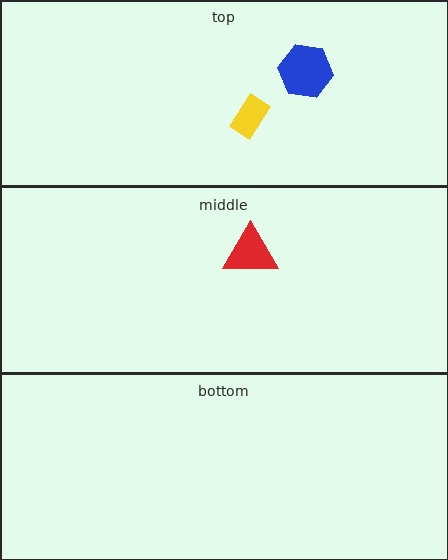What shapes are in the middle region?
The red triangle.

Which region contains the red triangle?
The middle region.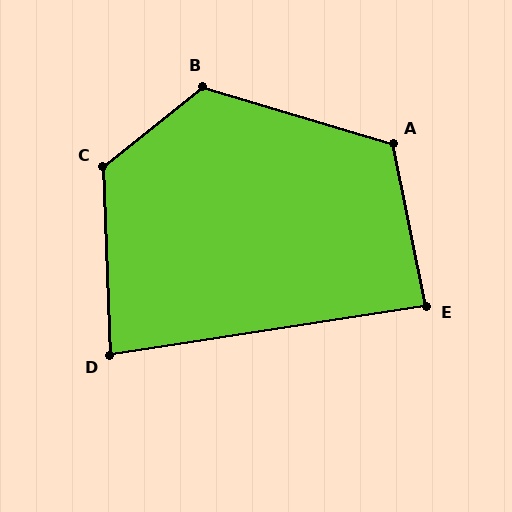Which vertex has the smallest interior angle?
D, at approximately 83 degrees.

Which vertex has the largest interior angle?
C, at approximately 127 degrees.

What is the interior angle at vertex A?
Approximately 118 degrees (obtuse).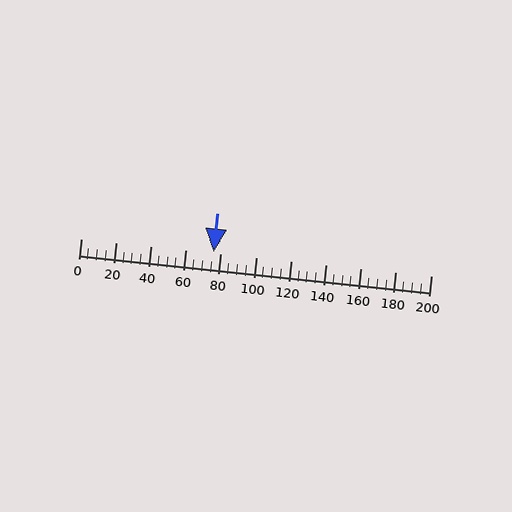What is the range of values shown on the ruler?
The ruler shows values from 0 to 200.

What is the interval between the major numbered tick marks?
The major tick marks are spaced 20 units apart.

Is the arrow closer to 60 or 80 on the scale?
The arrow is closer to 80.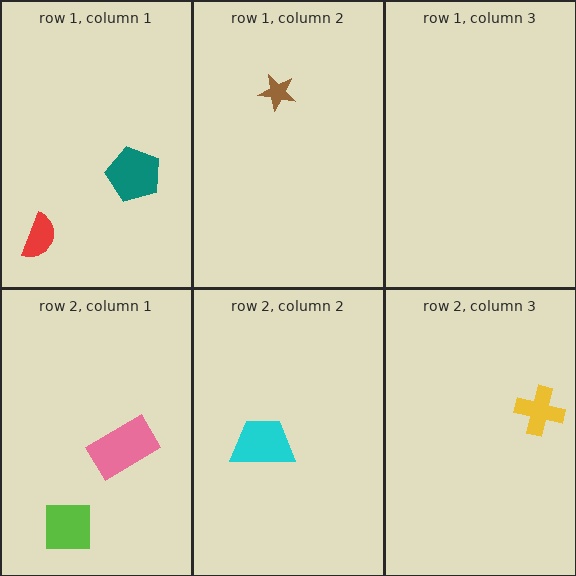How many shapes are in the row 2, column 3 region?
1.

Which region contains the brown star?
The row 1, column 2 region.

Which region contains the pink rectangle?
The row 2, column 1 region.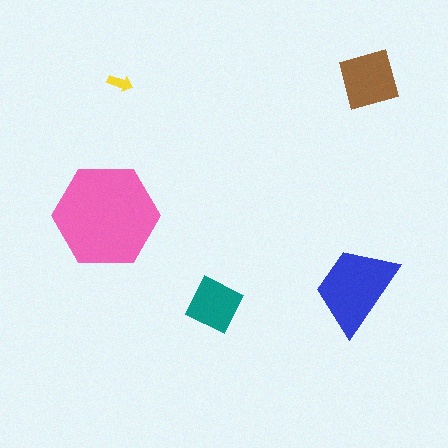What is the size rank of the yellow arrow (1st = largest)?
5th.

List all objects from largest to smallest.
The pink hexagon, the blue trapezoid, the brown square, the teal diamond, the yellow arrow.